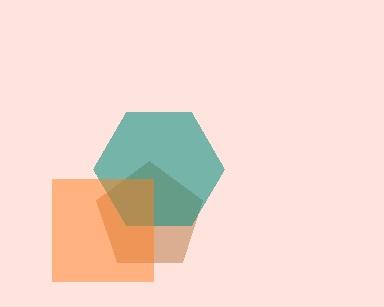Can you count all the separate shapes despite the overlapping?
Yes, there are 3 separate shapes.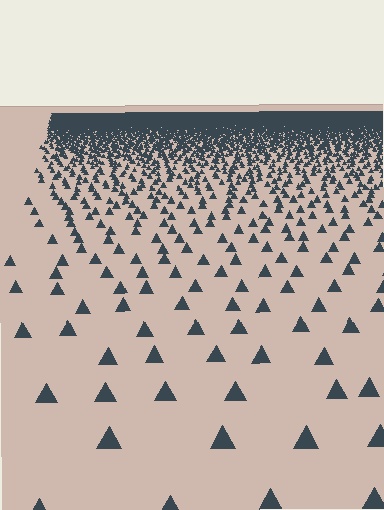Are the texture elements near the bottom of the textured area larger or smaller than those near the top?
Larger. Near the bottom, elements are closer to the viewer and appear at a bigger on-screen size.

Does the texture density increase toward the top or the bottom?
Density increases toward the top.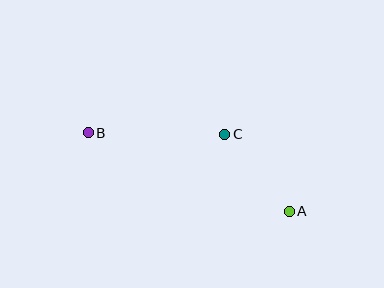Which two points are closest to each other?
Points A and C are closest to each other.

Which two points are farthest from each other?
Points A and B are farthest from each other.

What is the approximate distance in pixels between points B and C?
The distance between B and C is approximately 137 pixels.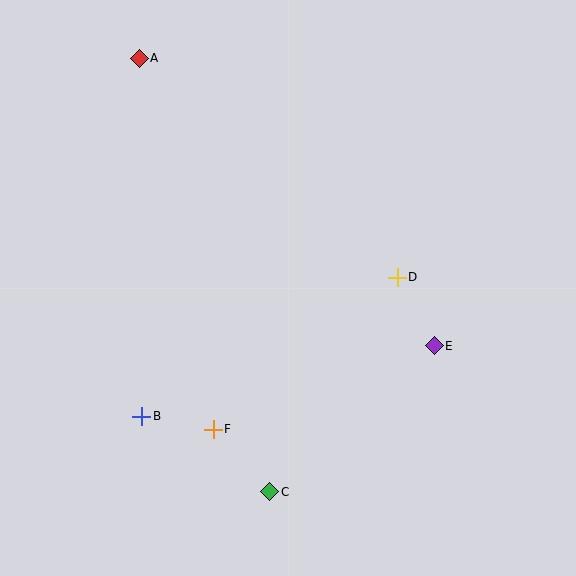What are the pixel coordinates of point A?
Point A is at (139, 59).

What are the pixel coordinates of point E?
Point E is at (434, 346).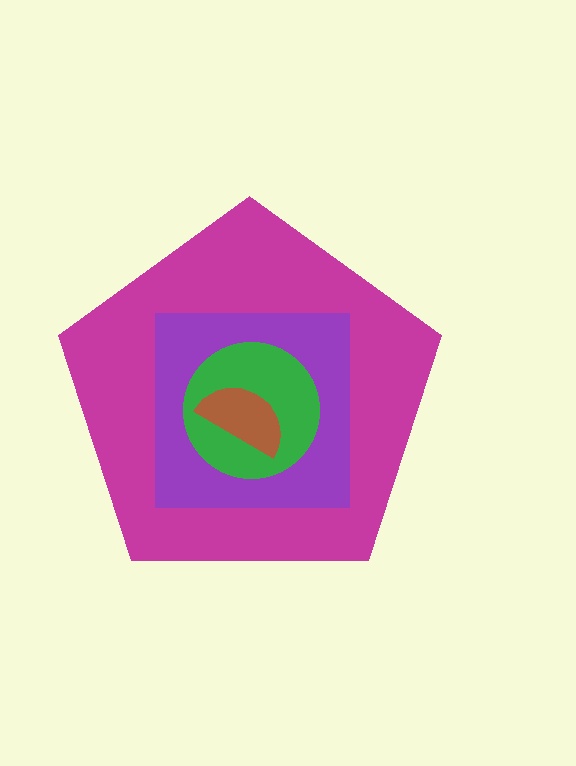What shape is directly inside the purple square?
The green circle.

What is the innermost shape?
The brown semicircle.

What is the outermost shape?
The magenta pentagon.